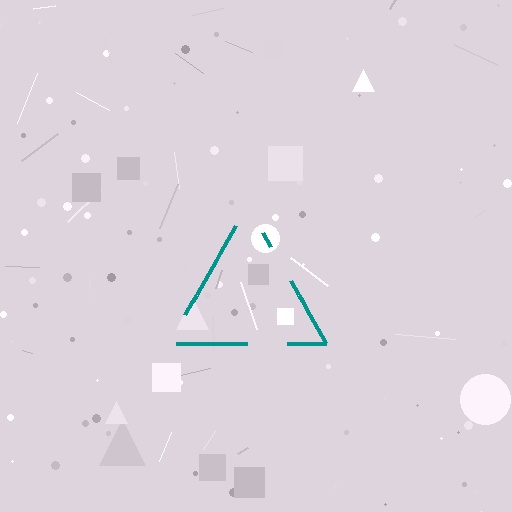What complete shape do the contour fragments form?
The contour fragments form a triangle.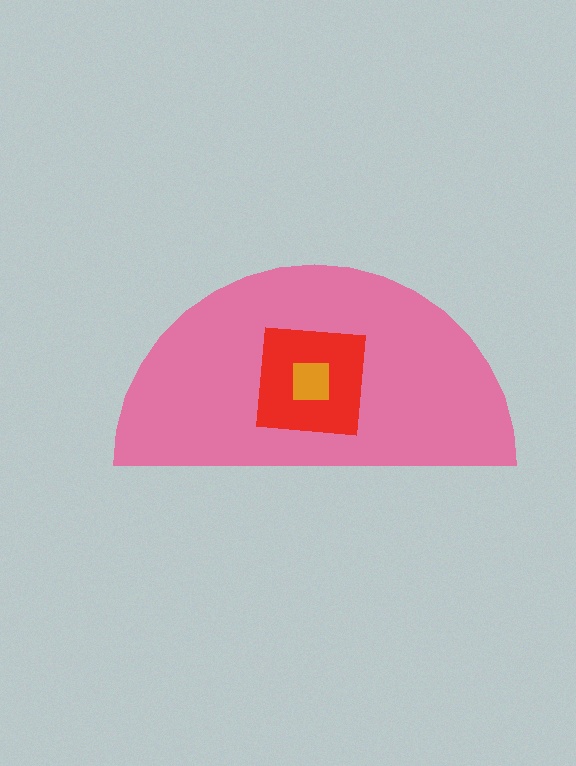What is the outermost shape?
The pink semicircle.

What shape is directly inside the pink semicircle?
The red square.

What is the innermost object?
The orange square.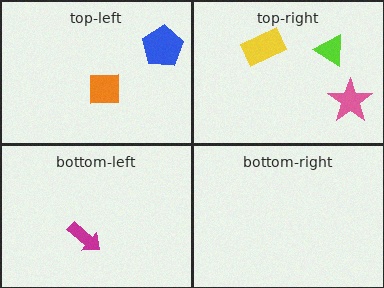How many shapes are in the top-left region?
2.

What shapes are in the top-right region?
The lime triangle, the yellow rectangle, the pink star.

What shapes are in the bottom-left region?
The magenta arrow.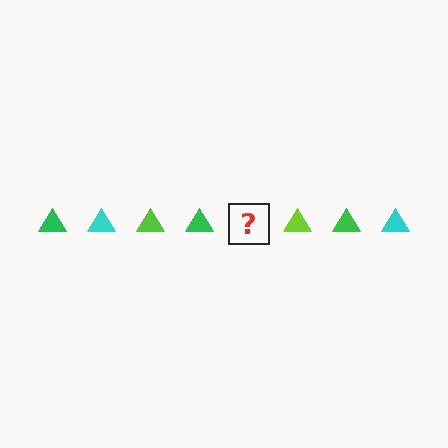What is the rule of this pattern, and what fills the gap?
The rule is that the pattern cycles through green, cyan, lime triangles. The gap should be filled with a cyan triangle.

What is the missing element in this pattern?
The missing element is a cyan triangle.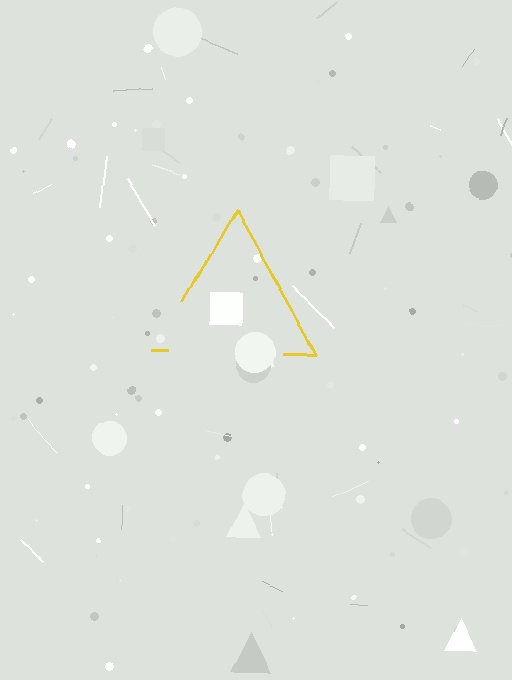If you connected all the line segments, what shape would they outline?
They would outline a triangle.